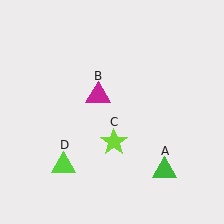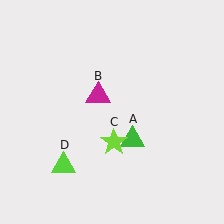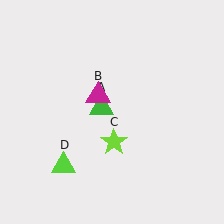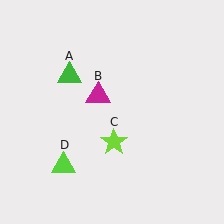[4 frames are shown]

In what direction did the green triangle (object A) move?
The green triangle (object A) moved up and to the left.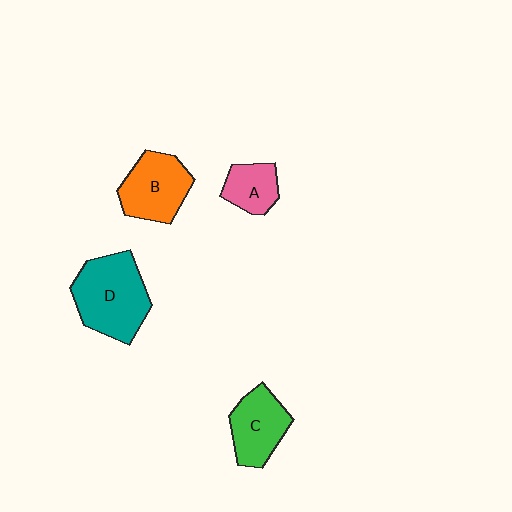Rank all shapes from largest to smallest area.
From largest to smallest: D (teal), B (orange), C (green), A (pink).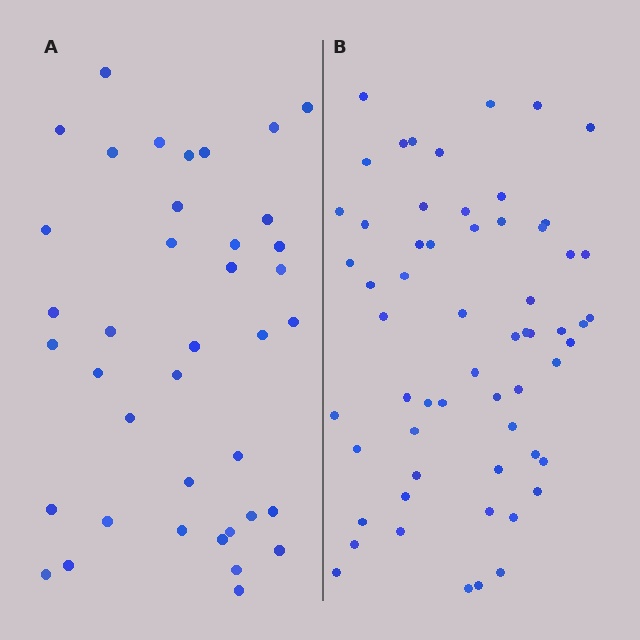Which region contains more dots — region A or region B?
Region B (the right region) has more dots.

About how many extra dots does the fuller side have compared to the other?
Region B has approximately 20 more dots than region A.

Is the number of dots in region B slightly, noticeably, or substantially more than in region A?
Region B has substantially more. The ratio is roughly 1.5 to 1.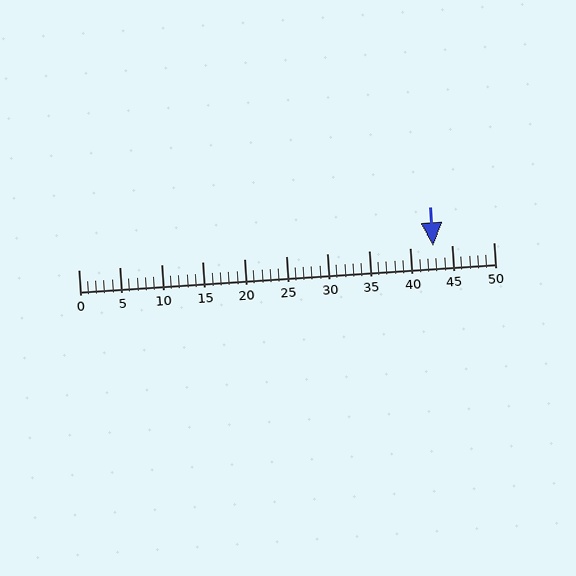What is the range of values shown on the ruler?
The ruler shows values from 0 to 50.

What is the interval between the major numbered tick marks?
The major tick marks are spaced 5 units apart.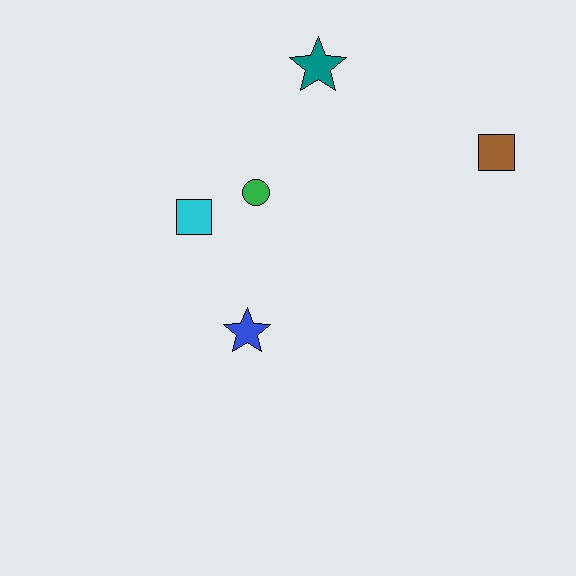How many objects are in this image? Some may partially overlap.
There are 5 objects.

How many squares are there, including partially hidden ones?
There are 2 squares.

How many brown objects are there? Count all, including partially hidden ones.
There is 1 brown object.